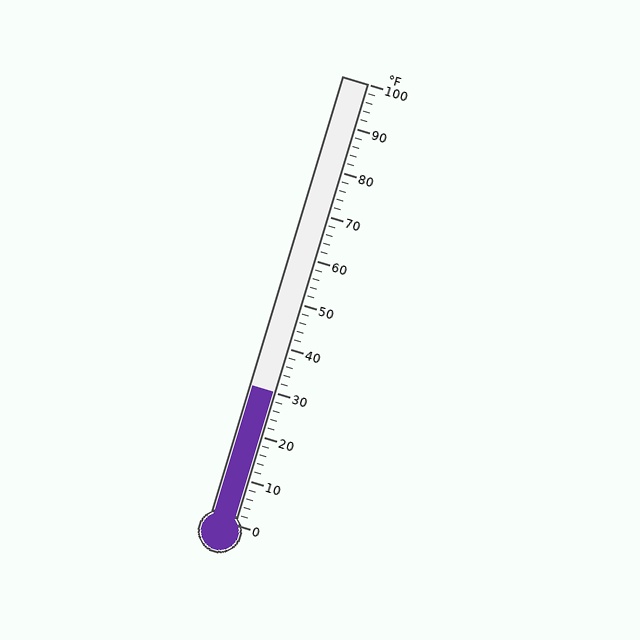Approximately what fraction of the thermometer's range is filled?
The thermometer is filled to approximately 30% of its range.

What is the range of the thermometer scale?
The thermometer scale ranges from 0°F to 100°F.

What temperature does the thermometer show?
The thermometer shows approximately 30°F.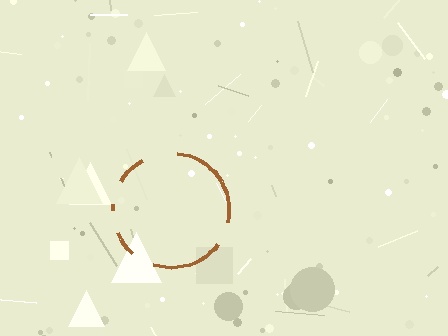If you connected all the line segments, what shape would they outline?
They would outline a circle.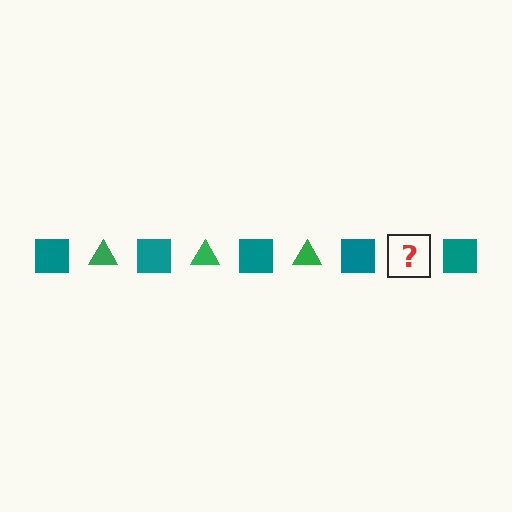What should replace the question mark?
The question mark should be replaced with a green triangle.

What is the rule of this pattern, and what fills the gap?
The rule is that the pattern alternates between teal square and green triangle. The gap should be filled with a green triangle.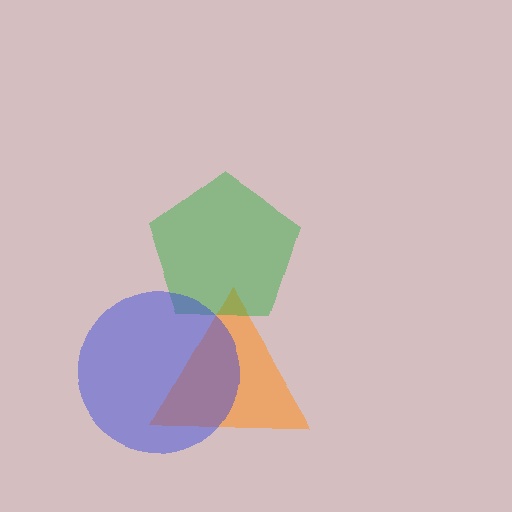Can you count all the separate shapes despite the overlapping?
Yes, there are 3 separate shapes.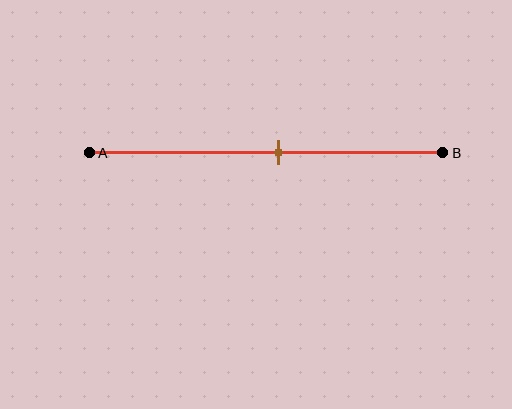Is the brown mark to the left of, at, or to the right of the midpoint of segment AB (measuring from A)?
The brown mark is to the right of the midpoint of segment AB.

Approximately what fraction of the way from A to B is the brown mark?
The brown mark is approximately 55% of the way from A to B.